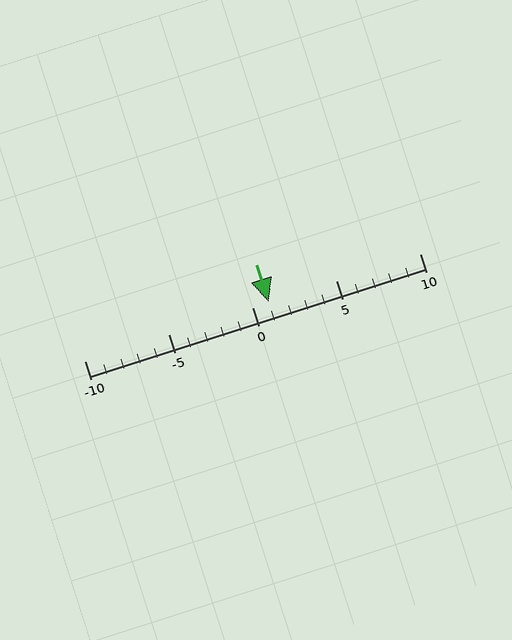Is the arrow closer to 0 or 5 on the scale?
The arrow is closer to 0.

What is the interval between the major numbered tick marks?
The major tick marks are spaced 5 units apart.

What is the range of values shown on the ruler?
The ruler shows values from -10 to 10.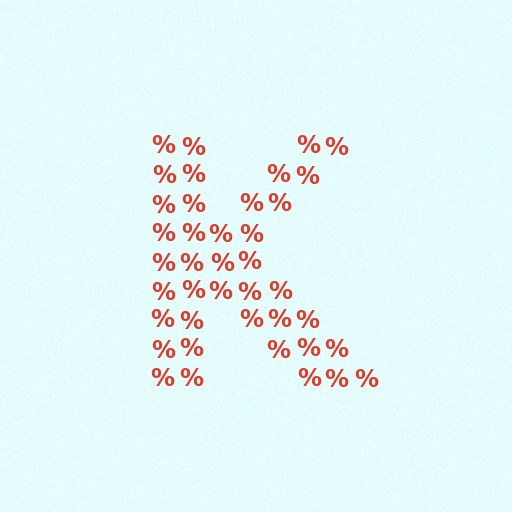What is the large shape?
The large shape is the letter K.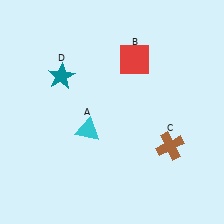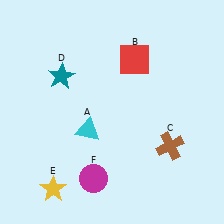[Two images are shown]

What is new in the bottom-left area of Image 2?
A yellow star (E) was added in the bottom-left area of Image 2.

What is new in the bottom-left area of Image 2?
A magenta circle (F) was added in the bottom-left area of Image 2.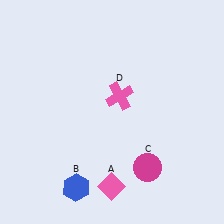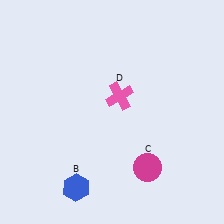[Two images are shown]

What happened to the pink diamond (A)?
The pink diamond (A) was removed in Image 2. It was in the bottom-left area of Image 1.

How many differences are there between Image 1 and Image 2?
There is 1 difference between the two images.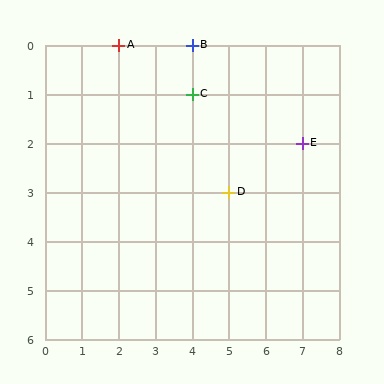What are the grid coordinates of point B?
Point B is at grid coordinates (4, 0).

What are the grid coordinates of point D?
Point D is at grid coordinates (5, 3).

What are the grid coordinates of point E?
Point E is at grid coordinates (7, 2).